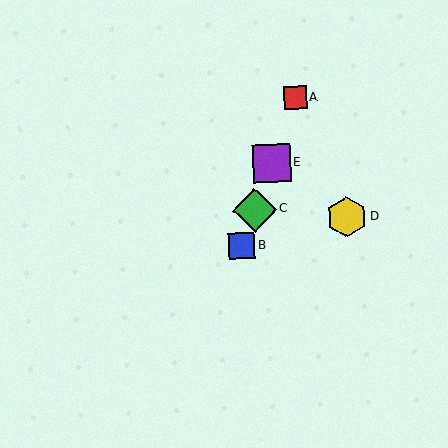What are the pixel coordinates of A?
Object A is at (295, 98).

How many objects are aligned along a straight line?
4 objects (A, B, C, E) are aligned along a straight line.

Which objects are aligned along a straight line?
Objects A, B, C, E are aligned along a straight line.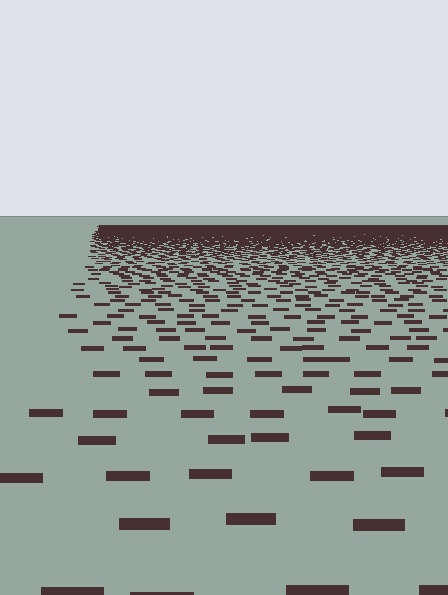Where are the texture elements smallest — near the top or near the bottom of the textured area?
Near the top.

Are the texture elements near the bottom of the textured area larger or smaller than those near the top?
Larger. Near the bottom, elements are closer to the viewer and appear at a bigger on-screen size.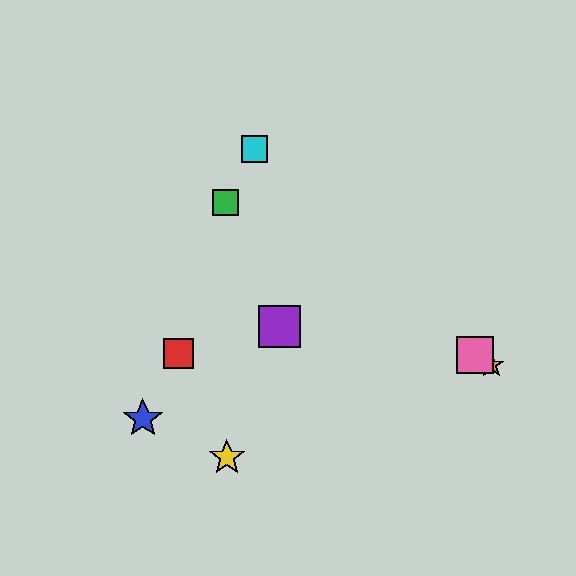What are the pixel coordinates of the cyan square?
The cyan square is at (255, 149).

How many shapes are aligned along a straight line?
3 shapes (the green square, the orange star, the pink square) are aligned along a straight line.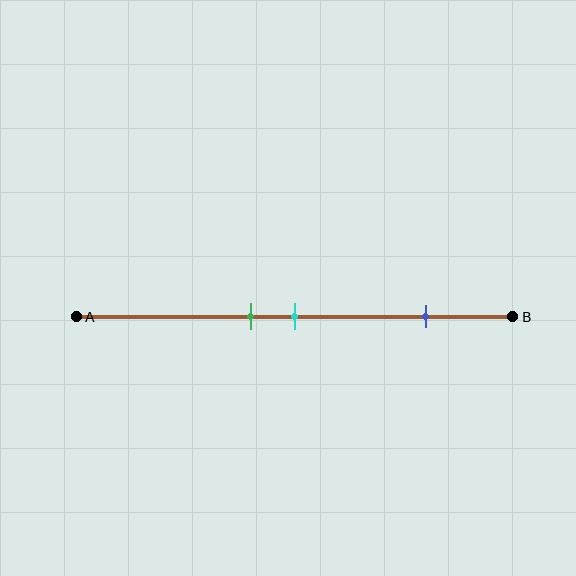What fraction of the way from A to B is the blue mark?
The blue mark is approximately 80% (0.8) of the way from A to B.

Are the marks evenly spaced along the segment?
No, the marks are not evenly spaced.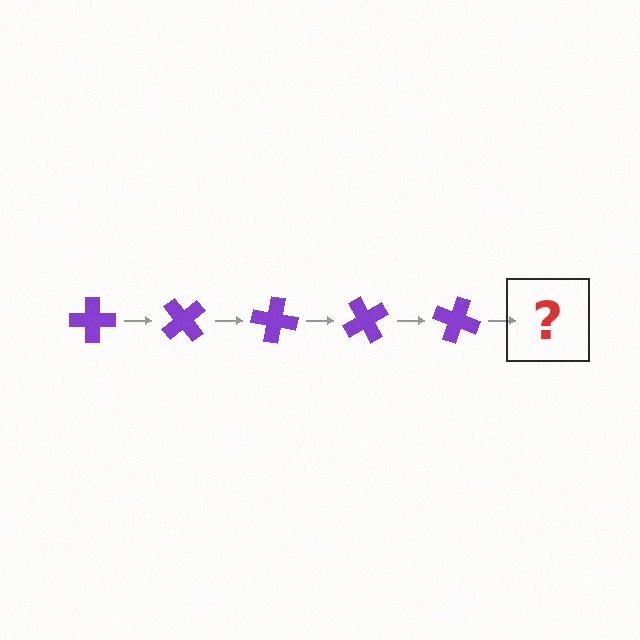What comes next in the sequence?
The next element should be a purple cross rotated 250 degrees.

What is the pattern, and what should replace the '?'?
The pattern is that the cross rotates 50 degrees each step. The '?' should be a purple cross rotated 250 degrees.